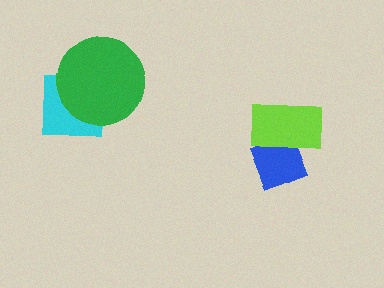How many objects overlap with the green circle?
1 object overlaps with the green circle.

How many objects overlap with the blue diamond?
1 object overlaps with the blue diamond.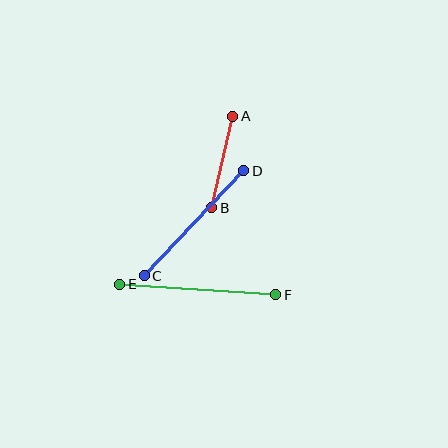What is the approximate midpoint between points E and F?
The midpoint is at approximately (198, 290) pixels.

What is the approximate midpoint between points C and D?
The midpoint is at approximately (194, 223) pixels.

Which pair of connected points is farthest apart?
Points E and F are farthest apart.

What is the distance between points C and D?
The distance is approximately 145 pixels.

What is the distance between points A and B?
The distance is approximately 94 pixels.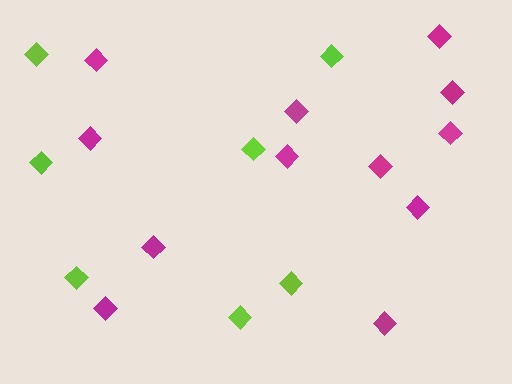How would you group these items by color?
There are 2 groups: one group of magenta diamonds (12) and one group of lime diamonds (7).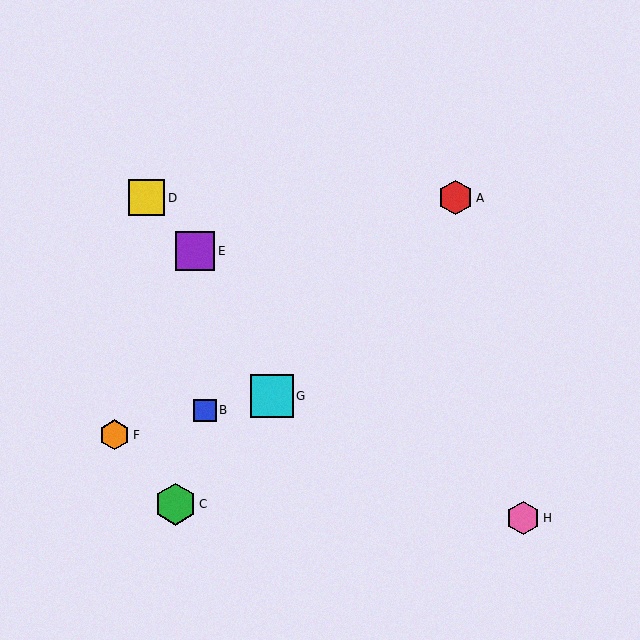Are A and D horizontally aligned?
Yes, both are at y≈198.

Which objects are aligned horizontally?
Objects A, D are aligned horizontally.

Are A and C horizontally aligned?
No, A is at y≈198 and C is at y≈504.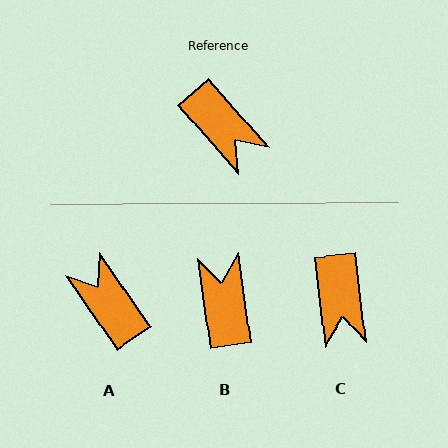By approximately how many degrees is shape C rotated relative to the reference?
Approximately 35 degrees clockwise.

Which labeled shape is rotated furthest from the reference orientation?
A, about 173 degrees away.